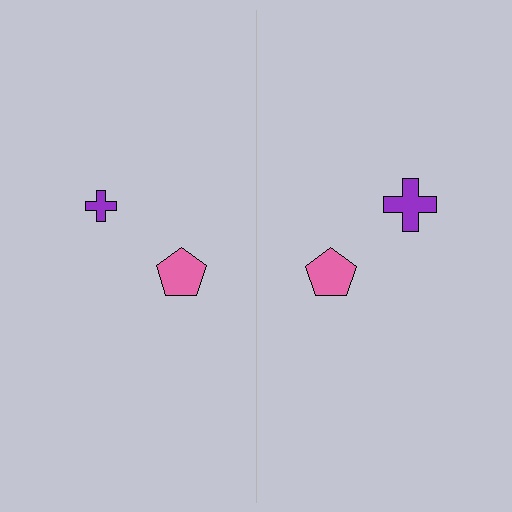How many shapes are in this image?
There are 4 shapes in this image.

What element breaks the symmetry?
The purple cross on the right side has a different size than its mirror counterpart.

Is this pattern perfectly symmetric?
No, the pattern is not perfectly symmetric. The purple cross on the right side has a different size than its mirror counterpart.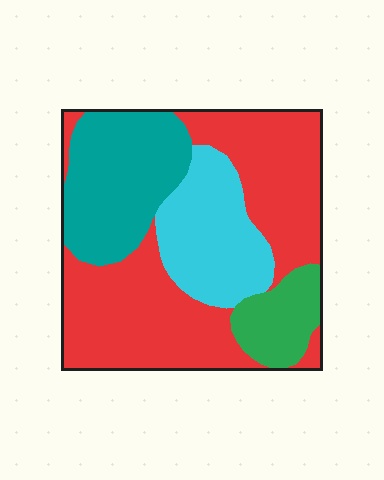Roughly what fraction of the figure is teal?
Teal covers about 25% of the figure.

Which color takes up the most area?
Red, at roughly 50%.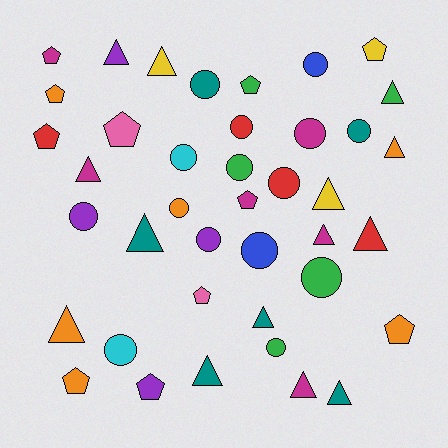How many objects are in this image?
There are 40 objects.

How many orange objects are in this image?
There are 6 orange objects.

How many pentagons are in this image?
There are 11 pentagons.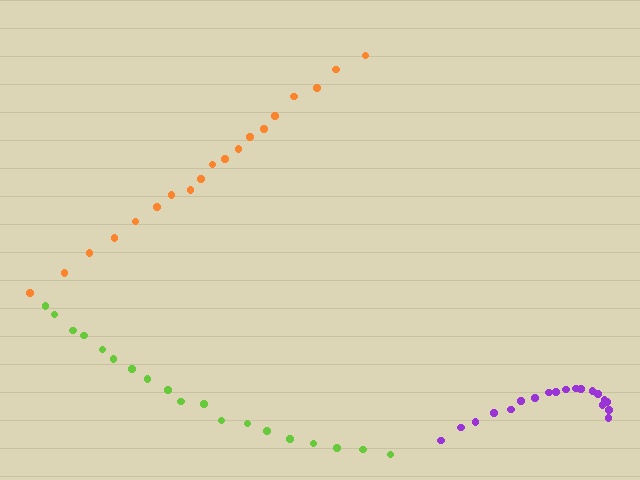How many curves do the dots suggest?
There are 3 distinct paths.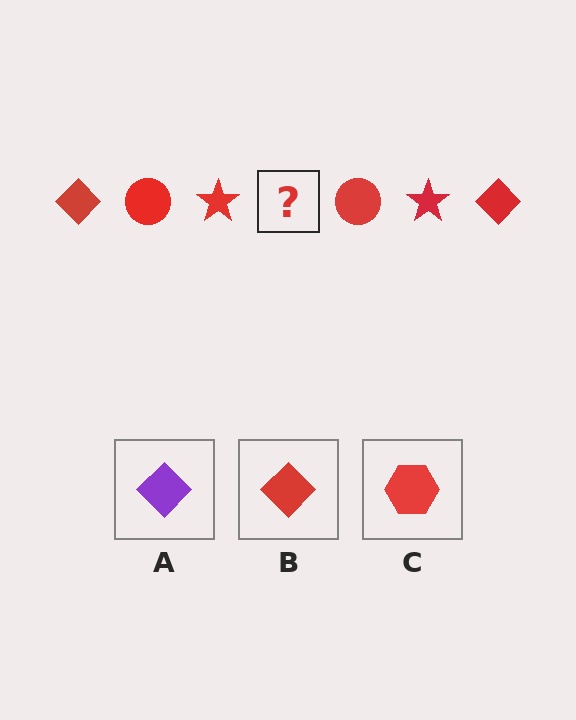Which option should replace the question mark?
Option B.